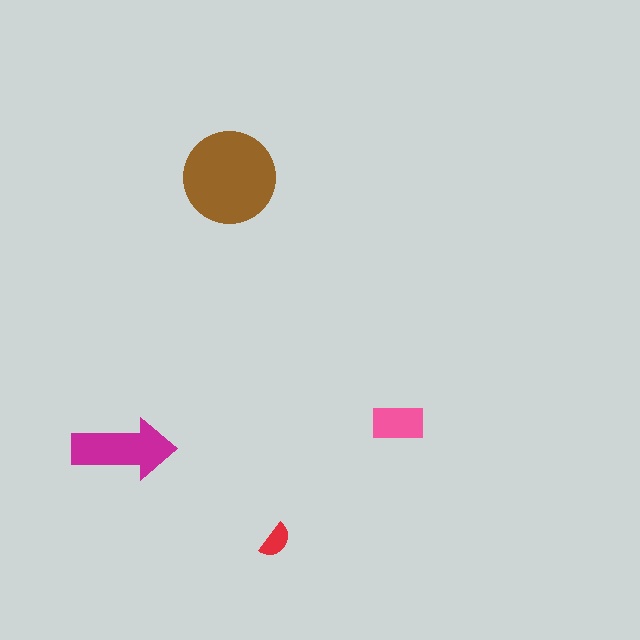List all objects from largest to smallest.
The brown circle, the magenta arrow, the pink rectangle, the red semicircle.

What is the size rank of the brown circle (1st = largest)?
1st.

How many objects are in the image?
There are 4 objects in the image.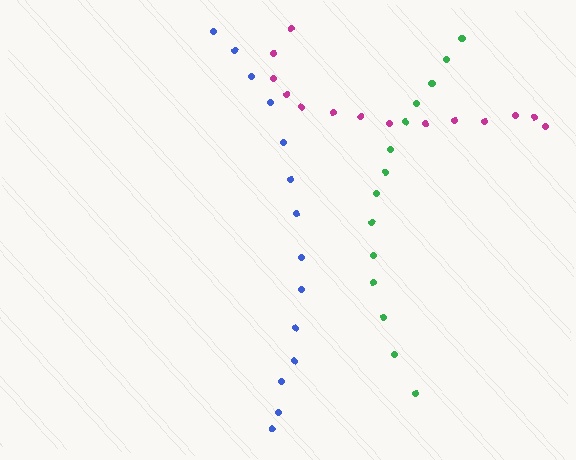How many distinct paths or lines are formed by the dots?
There are 3 distinct paths.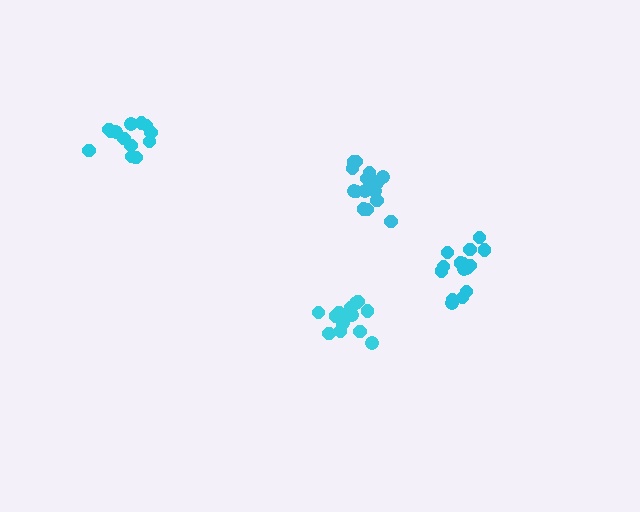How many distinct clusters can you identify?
There are 4 distinct clusters.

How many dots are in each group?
Group 1: 14 dots, Group 2: 16 dots, Group 3: 13 dots, Group 4: 17 dots (60 total).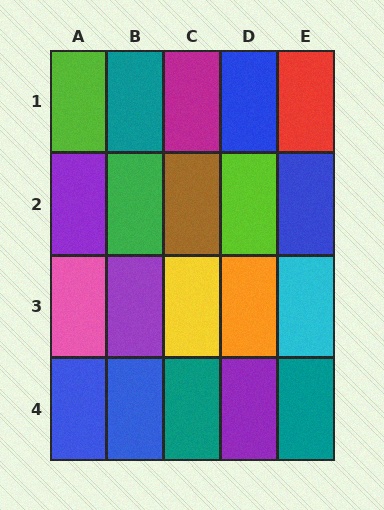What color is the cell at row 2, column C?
Brown.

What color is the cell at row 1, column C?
Magenta.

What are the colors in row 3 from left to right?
Pink, purple, yellow, orange, cyan.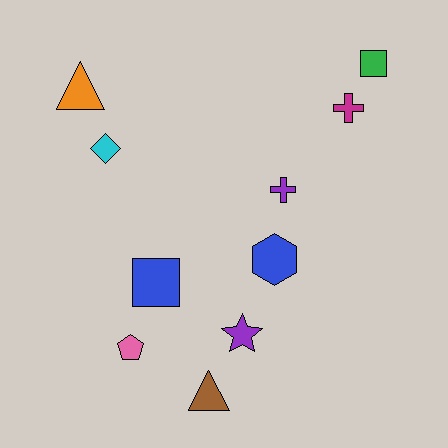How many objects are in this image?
There are 10 objects.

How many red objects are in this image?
There are no red objects.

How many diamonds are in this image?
There is 1 diamond.